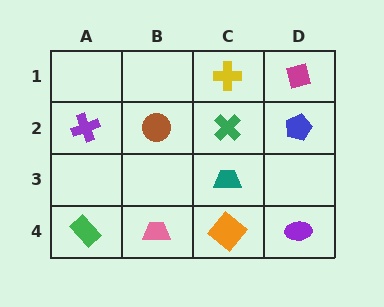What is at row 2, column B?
A brown circle.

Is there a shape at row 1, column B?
No, that cell is empty.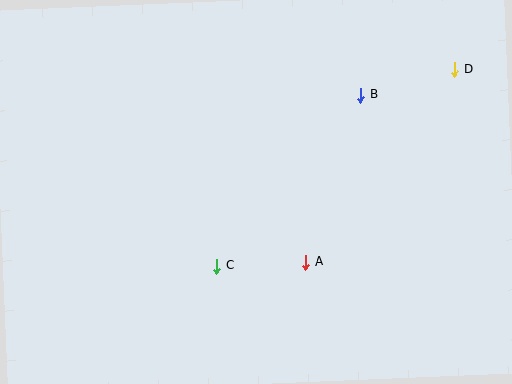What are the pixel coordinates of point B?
Point B is at (361, 95).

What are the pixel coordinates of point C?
Point C is at (217, 266).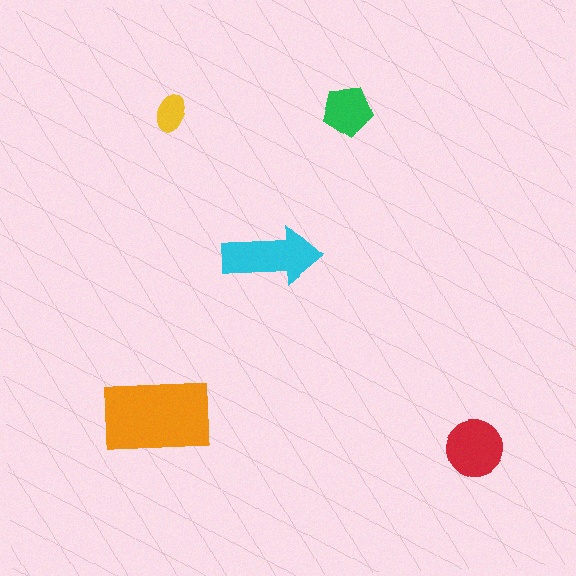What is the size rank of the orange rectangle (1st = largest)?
1st.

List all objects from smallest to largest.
The yellow ellipse, the green pentagon, the red circle, the cyan arrow, the orange rectangle.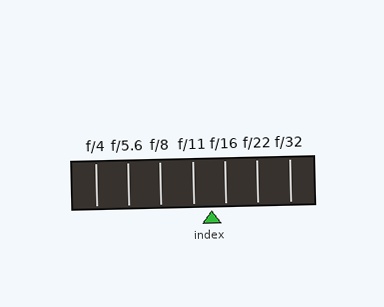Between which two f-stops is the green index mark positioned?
The index mark is between f/11 and f/16.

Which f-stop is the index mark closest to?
The index mark is closest to f/16.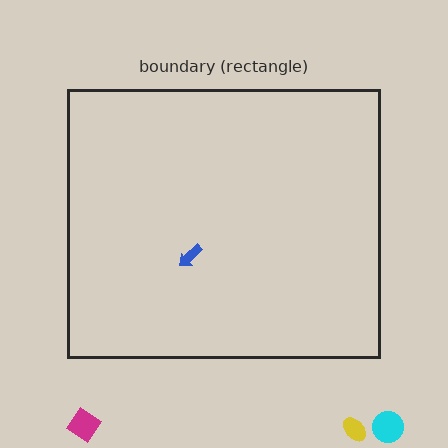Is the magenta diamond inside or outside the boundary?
Outside.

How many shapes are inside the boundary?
1 inside, 3 outside.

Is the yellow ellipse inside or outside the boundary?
Outside.